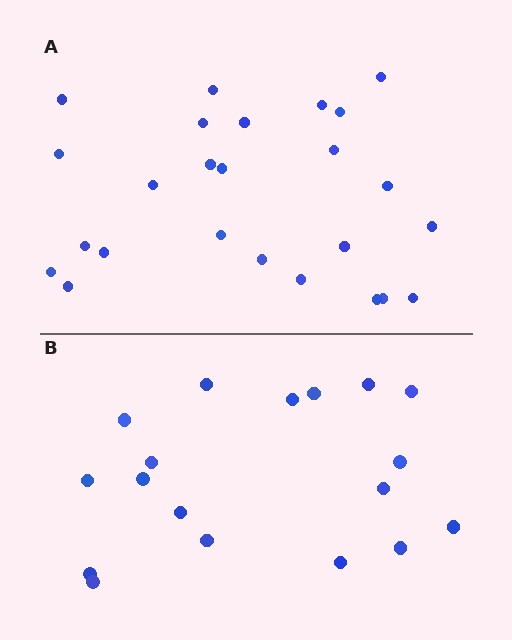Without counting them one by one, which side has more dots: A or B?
Region A (the top region) has more dots.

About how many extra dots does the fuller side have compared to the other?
Region A has roughly 8 or so more dots than region B.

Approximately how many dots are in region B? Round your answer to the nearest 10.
About 20 dots. (The exact count is 18, which rounds to 20.)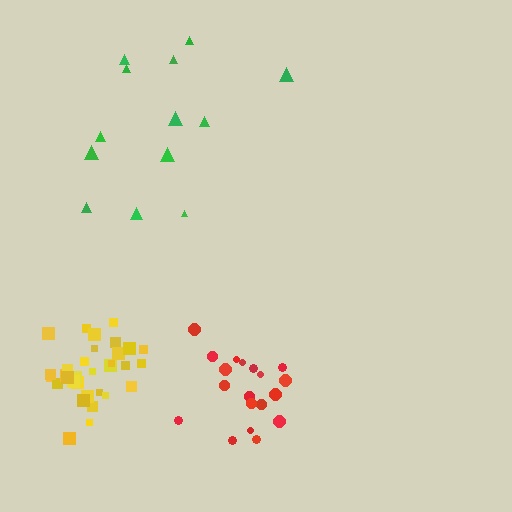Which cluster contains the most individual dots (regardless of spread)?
Yellow (32).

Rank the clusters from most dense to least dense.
yellow, red, green.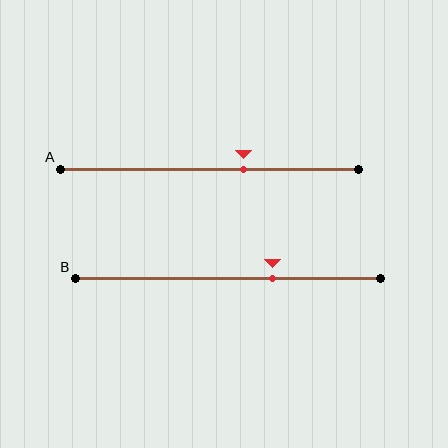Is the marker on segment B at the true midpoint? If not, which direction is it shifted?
No, the marker on segment B is shifted to the right by about 15% of the segment length.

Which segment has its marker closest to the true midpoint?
Segment A has its marker closest to the true midpoint.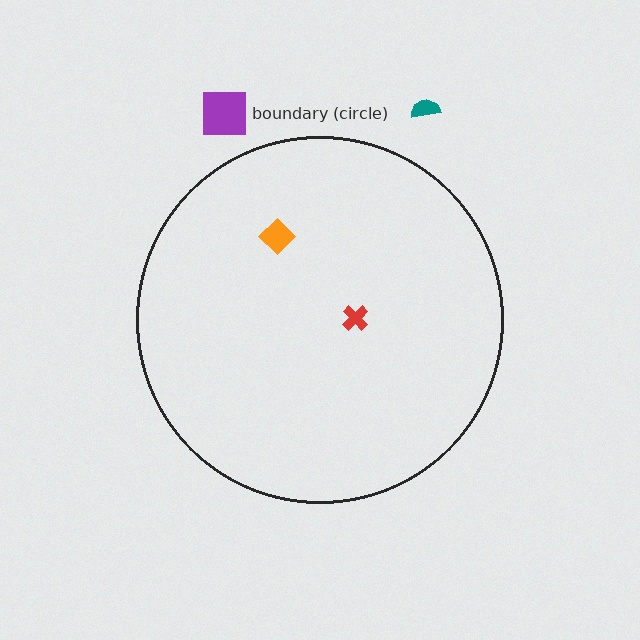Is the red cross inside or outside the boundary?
Inside.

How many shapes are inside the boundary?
2 inside, 2 outside.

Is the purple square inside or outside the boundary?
Outside.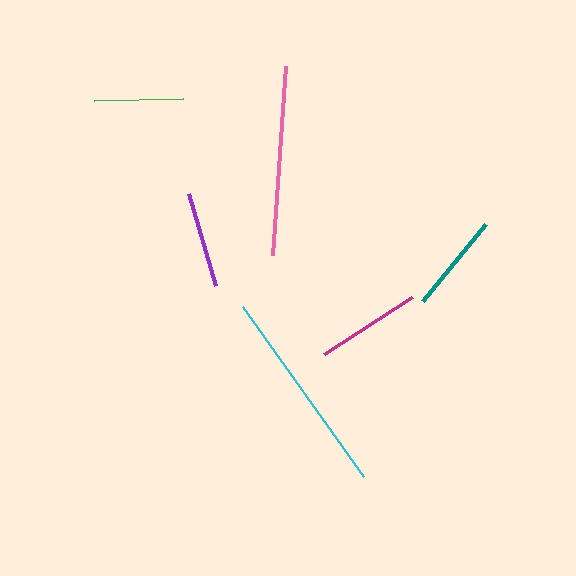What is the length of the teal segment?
The teal segment is approximately 100 pixels long.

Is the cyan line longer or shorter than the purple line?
The cyan line is longer than the purple line.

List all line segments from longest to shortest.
From longest to shortest: cyan, pink, magenta, teal, purple, green.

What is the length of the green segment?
The green segment is approximately 89 pixels long.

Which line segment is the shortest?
The green line is the shortest at approximately 89 pixels.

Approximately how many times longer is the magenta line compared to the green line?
The magenta line is approximately 1.2 times the length of the green line.